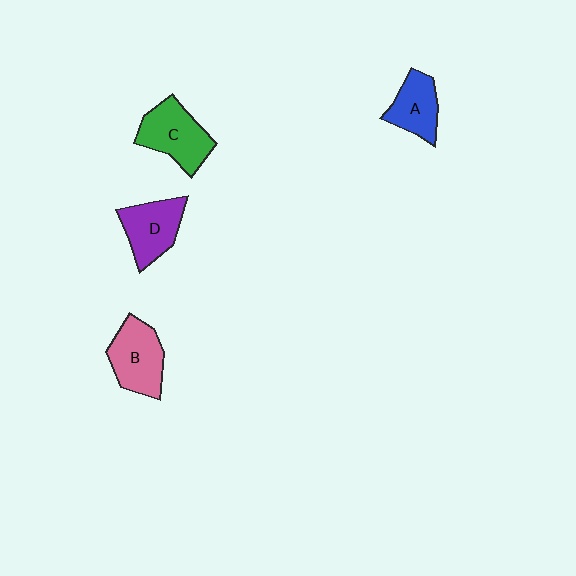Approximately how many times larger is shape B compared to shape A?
Approximately 1.3 times.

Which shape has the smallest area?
Shape A (blue).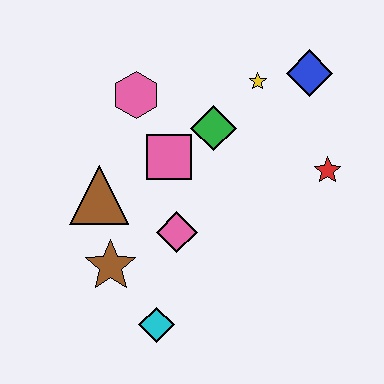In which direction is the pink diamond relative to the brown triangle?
The pink diamond is to the right of the brown triangle.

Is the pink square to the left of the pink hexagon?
No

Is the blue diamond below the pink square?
No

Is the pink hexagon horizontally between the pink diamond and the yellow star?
No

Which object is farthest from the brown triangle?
The blue diamond is farthest from the brown triangle.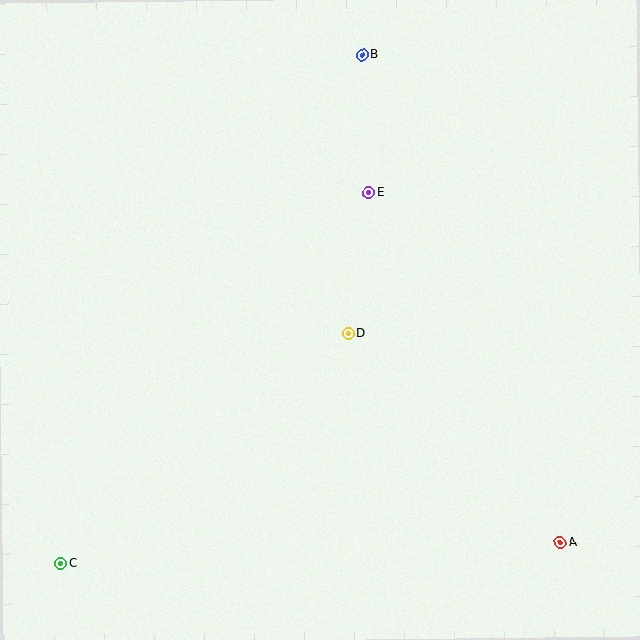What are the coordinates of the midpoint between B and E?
The midpoint between B and E is at (365, 124).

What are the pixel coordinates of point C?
Point C is at (60, 563).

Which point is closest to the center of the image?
Point D at (348, 333) is closest to the center.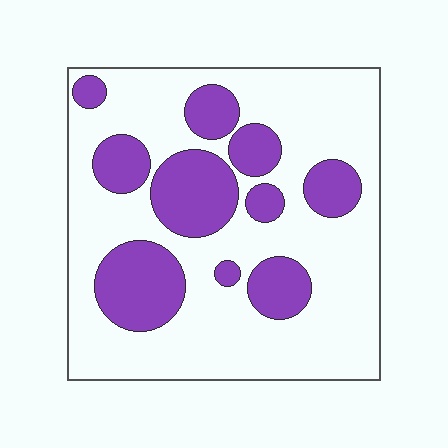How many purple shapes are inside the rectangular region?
10.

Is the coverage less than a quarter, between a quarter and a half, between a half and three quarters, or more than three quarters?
Between a quarter and a half.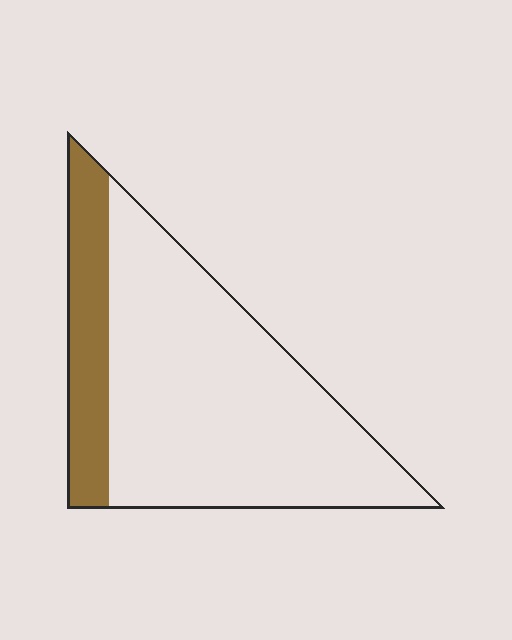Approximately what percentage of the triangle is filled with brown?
Approximately 20%.